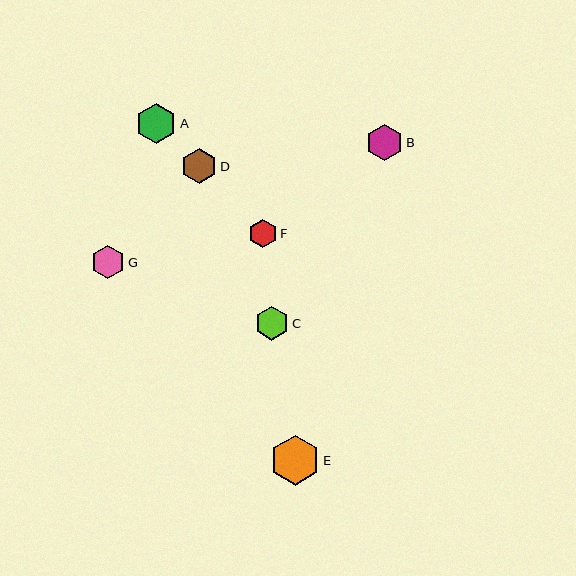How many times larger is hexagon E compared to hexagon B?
Hexagon E is approximately 1.4 times the size of hexagon B.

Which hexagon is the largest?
Hexagon E is the largest with a size of approximately 49 pixels.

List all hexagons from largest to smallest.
From largest to smallest: E, A, B, D, C, G, F.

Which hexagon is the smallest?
Hexagon F is the smallest with a size of approximately 28 pixels.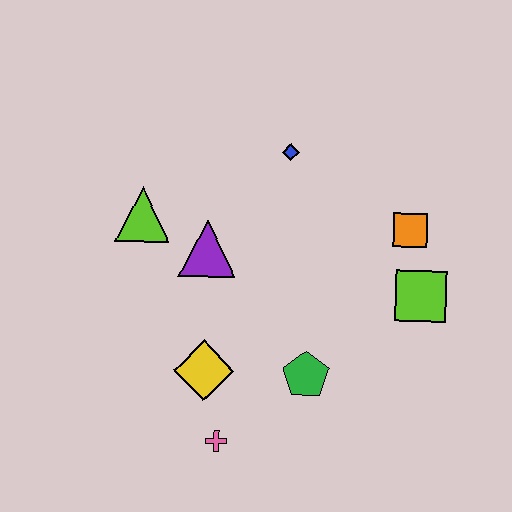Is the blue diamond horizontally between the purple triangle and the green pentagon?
Yes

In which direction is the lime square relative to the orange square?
The lime square is below the orange square.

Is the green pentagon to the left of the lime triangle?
No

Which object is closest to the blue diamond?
The purple triangle is closest to the blue diamond.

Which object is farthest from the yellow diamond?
The orange square is farthest from the yellow diamond.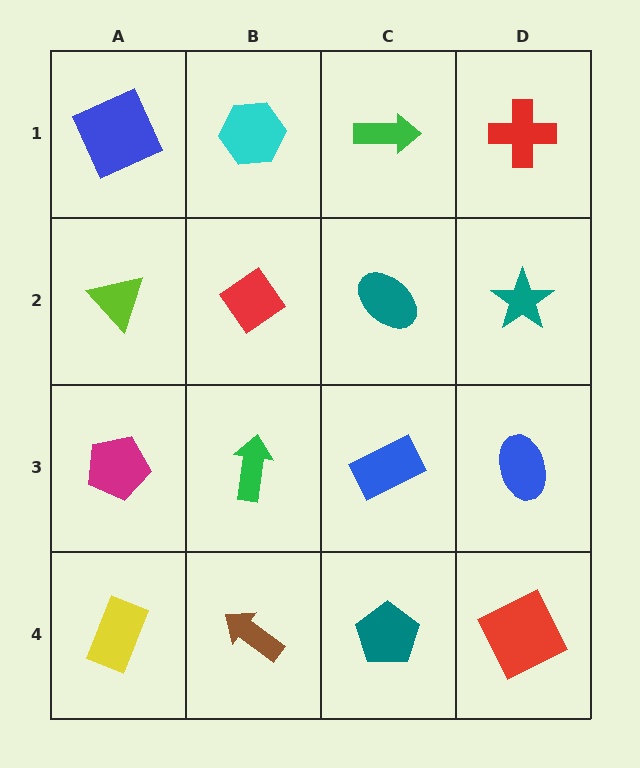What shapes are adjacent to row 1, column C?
A teal ellipse (row 2, column C), a cyan hexagon (row 1, column B), a red cross (row 1, column D).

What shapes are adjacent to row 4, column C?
A blue rectangle (row 3, column C), a brown arrow (row 4, column B), a red square (row 4, column D).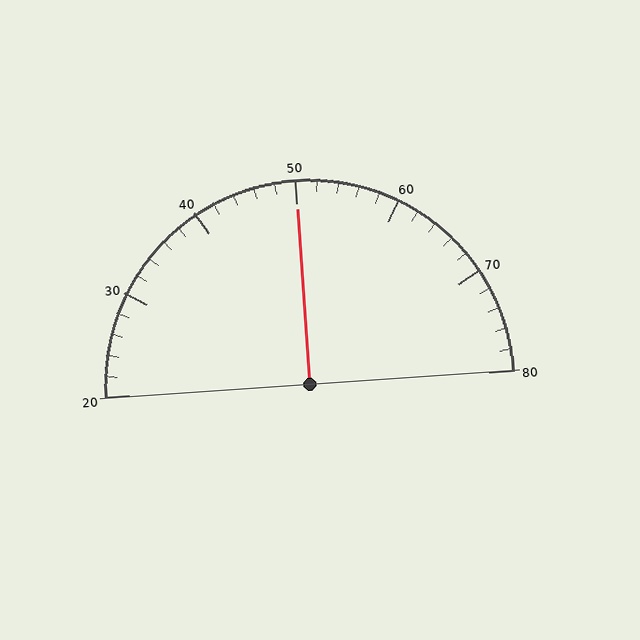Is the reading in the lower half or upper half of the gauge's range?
The reading is in the upper half of the range (20 to 80).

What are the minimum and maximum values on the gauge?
The gauge ranges from 20 to 80.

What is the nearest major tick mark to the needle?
The nearest major tick mark is 50.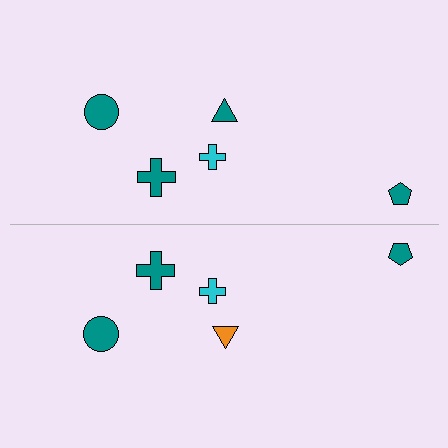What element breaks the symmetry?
The orange triangle on the bottom side breaks the symmetry — its mirror counterpart is teal.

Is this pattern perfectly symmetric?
No, the pattern is not perfectly symmetric. The orange triangle on the bottom side breaks the symmetry — its mirror counterpart is teal.